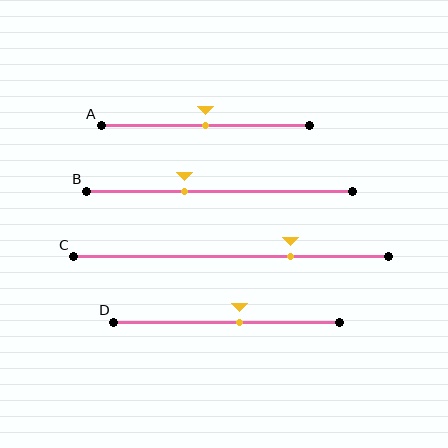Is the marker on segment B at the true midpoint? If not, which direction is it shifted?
No, the marker on segment B is shifted to the left by about 13% of the segment length.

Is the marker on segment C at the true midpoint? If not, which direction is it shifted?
No, the marker on segment C is shifted to the right by about 19% of the segment length.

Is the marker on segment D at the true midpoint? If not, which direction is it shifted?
No, the marker on segment D is shifted to the right by about 6% of the segment length.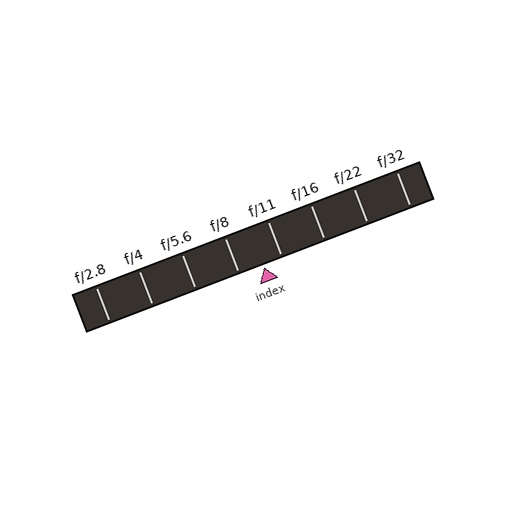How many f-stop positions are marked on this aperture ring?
There are 8 f-stop positions marked.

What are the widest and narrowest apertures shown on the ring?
The widest aperture shown is f/2.8 and the narrowest is f/32.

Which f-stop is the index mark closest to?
The index mark is closest to f/11.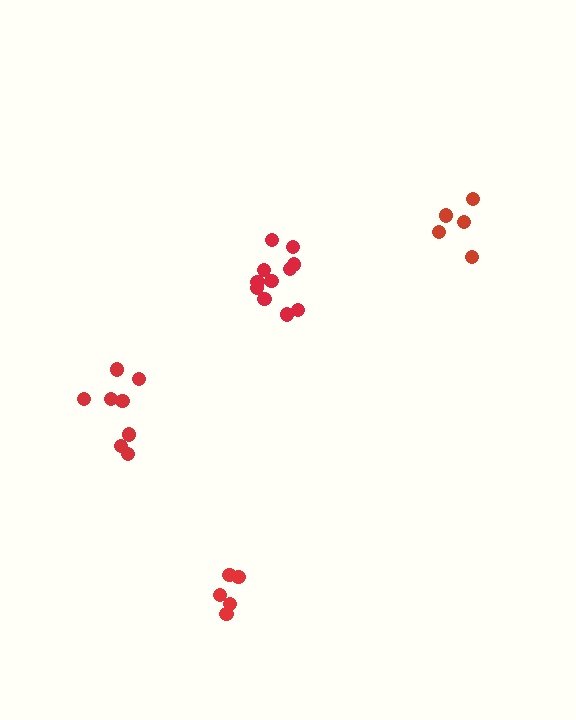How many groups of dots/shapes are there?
There are 4 groups.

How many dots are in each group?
Group 1: 8 dots, Group 2: 11 dots, Group 3: 5 dots, Group 4: 5 dots (29 total).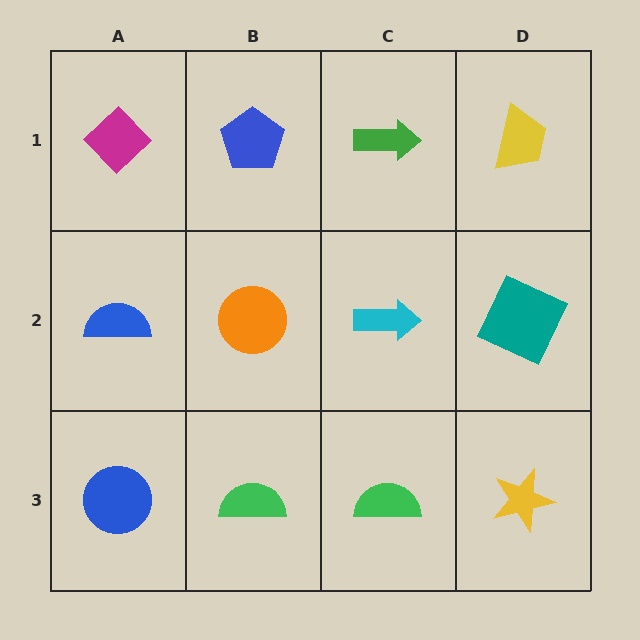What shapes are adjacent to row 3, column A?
A blue semicircle (row 2, column A), a green semicircle (row 3, column B).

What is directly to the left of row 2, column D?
A cyan arrow.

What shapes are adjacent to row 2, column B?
A blue pentagon (row 1, column B), a green semicircle (row 3, column B), a blue semicircle (row 2, column A), a cyan arrow (row 2, column C).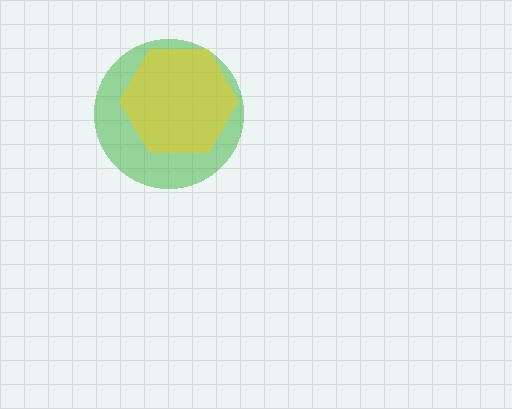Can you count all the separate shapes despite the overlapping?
Yes, there are 2 separate shapes.